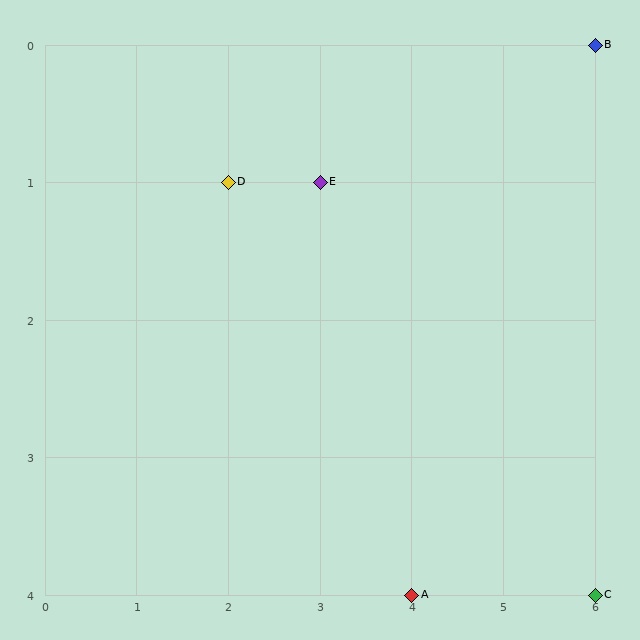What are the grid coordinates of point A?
Point A is at grid coordinates (4, 4).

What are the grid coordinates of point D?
Point D is at grid coordinates (2, 1).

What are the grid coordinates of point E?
Point E is at grid coordinates (3, 1).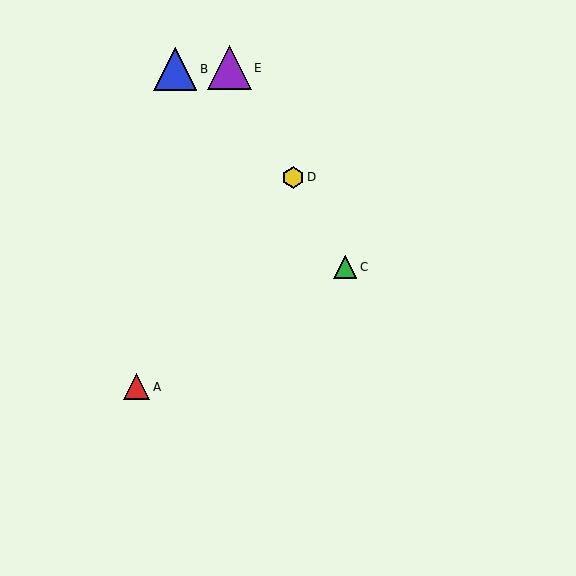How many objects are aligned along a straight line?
3 objects (C, D, E) are aligned along a straight line.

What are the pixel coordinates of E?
Object E is at (229, 68).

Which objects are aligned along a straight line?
Objects C, D, E are aligned along a straight line.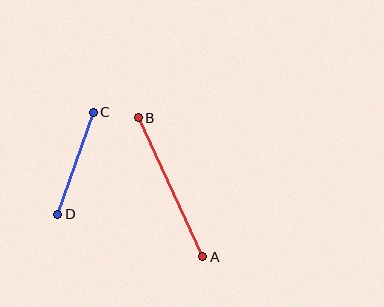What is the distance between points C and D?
The distance is approximately 108 pixels.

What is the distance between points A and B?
The distance is approximately 153 pixels.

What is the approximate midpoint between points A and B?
The midpoint is at approximately (171, 187) pixels.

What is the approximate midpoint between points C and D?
The midpoint is at approximately (76, 163) pixels.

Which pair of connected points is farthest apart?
Points A and B are farthest apart.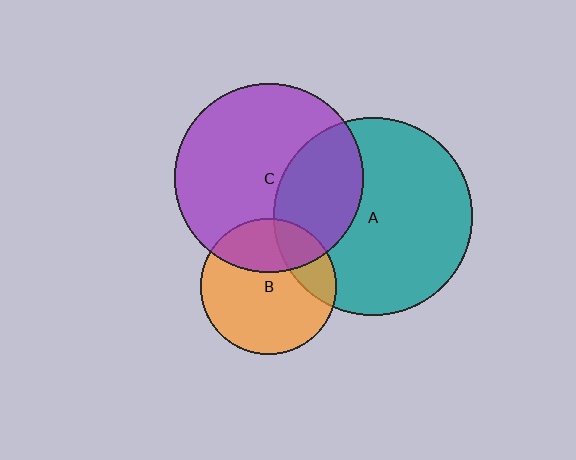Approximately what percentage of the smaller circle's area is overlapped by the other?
Approximately 20%.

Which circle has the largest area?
Circle A (teal).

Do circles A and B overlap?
Yes.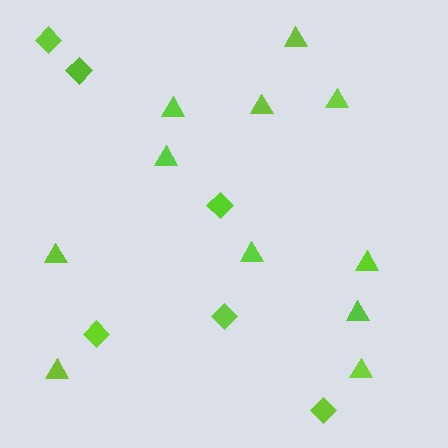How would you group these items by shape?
There are 2 groups: one group of diamonds (6) and one group of triangles (11).